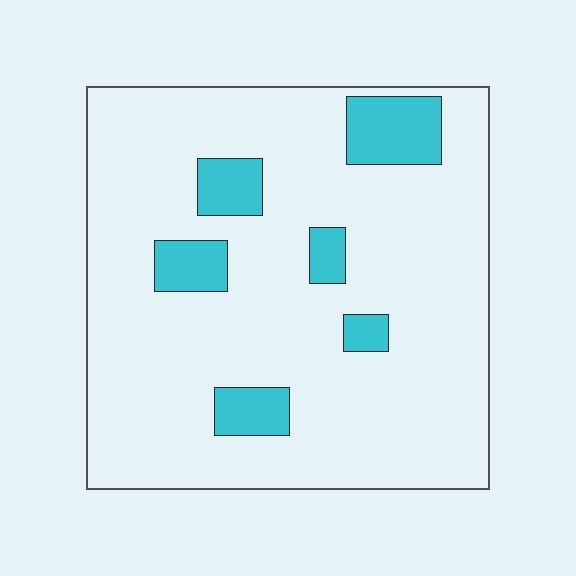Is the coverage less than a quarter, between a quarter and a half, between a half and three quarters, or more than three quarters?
Less than a quarter.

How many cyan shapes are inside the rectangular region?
6.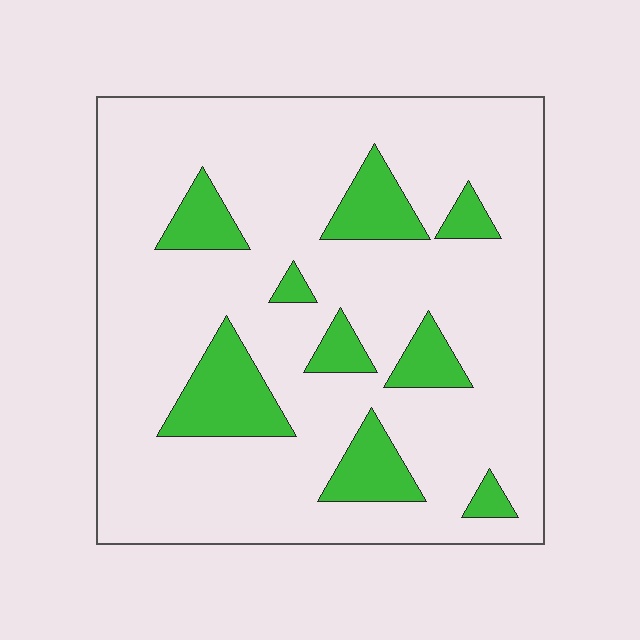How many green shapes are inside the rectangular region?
9.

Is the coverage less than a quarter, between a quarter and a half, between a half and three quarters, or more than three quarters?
Less than a quarter.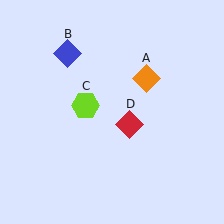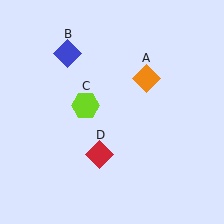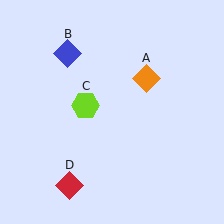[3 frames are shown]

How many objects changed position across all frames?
1 object changed position: red diamond (object D).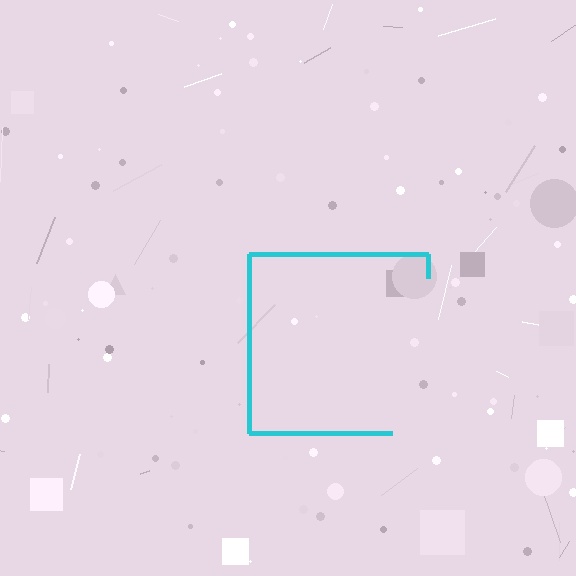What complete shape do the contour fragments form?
The contour fragments form a square.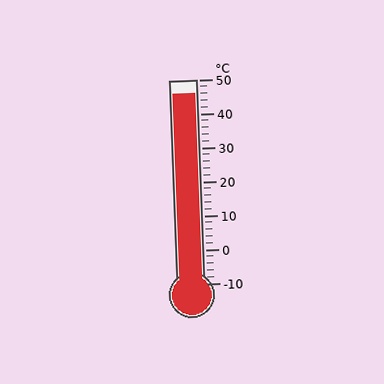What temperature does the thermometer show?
The thermometer shows approximately 46°C.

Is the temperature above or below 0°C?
The temperature is above 0°C.